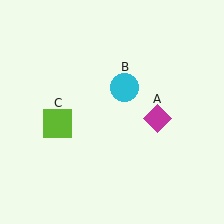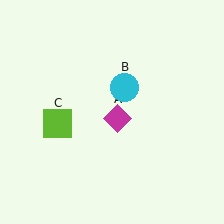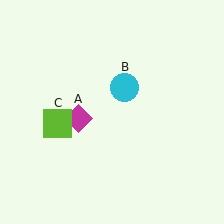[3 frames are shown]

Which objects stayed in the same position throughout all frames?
Cyan circle (object B) and lime square (object C) remained stationary.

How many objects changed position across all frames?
1 object changed position: magenta diamond (object A).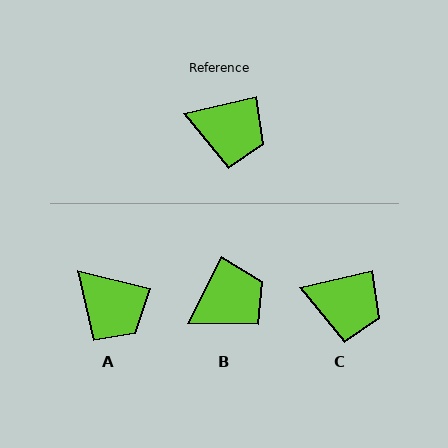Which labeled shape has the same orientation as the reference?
C.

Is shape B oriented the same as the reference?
No, it is off by about 50 degrees.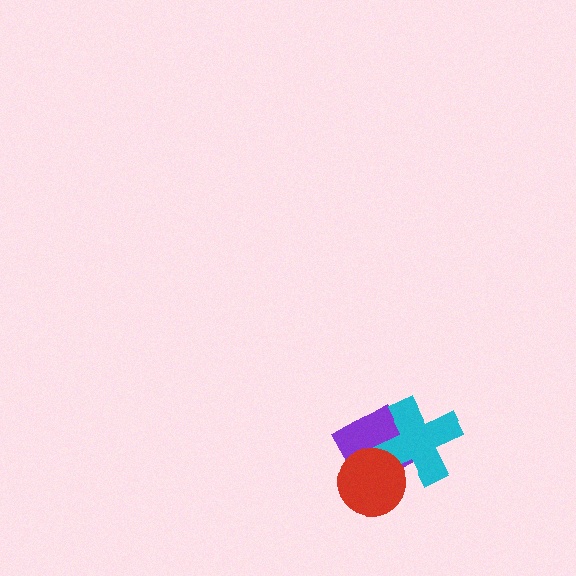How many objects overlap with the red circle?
2 objects overlap with the red circle.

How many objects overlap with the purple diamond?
2 objects overlap with the purple diamond.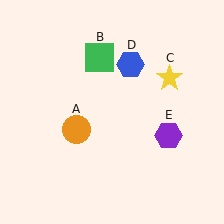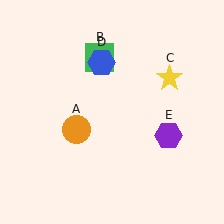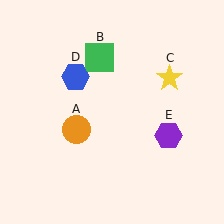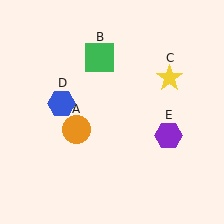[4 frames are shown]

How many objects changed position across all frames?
1 object changed position: blue hexagon (object D).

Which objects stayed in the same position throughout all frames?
Orange circle (object A) and green square (object B) and yellow star (object C) and purple hexagon (object E) remained stationary.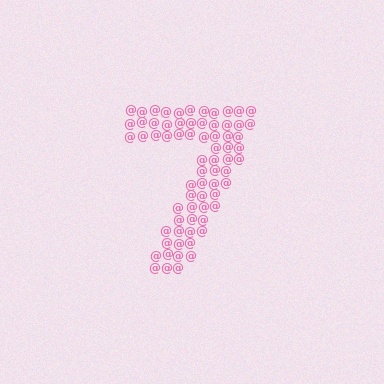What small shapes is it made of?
It is made of small at signs.